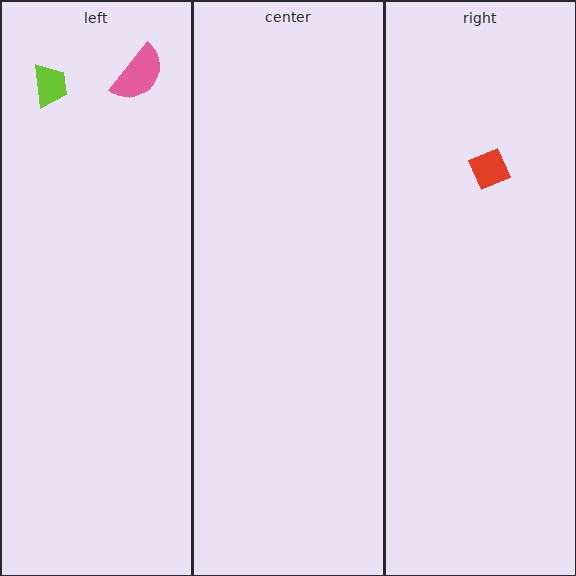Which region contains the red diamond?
The right region.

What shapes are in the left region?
The pink semicircle, the lime trapezoid.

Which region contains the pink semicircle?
The left region.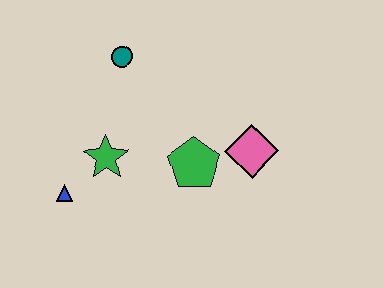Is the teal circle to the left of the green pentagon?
Yes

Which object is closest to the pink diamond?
The green pentagon is closest to the pink diamond.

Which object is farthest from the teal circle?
The pink diamond is farthest from the teal circle.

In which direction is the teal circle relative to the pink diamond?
The teal circle is to the left of the pink diamond.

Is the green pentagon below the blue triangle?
No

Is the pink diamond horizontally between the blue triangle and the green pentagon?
No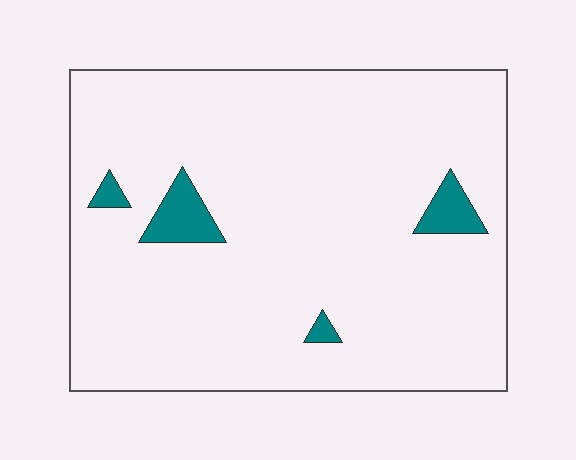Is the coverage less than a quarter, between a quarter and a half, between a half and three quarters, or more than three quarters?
Less than a quarter.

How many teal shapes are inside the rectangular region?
4.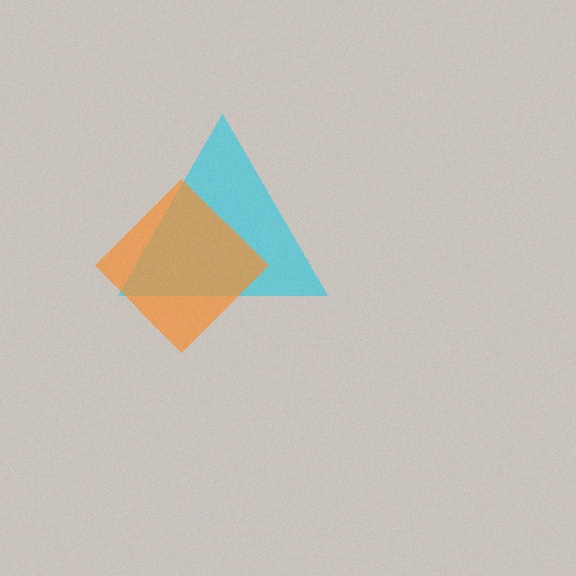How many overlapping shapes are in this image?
There are 2 overlapping shapes in the image.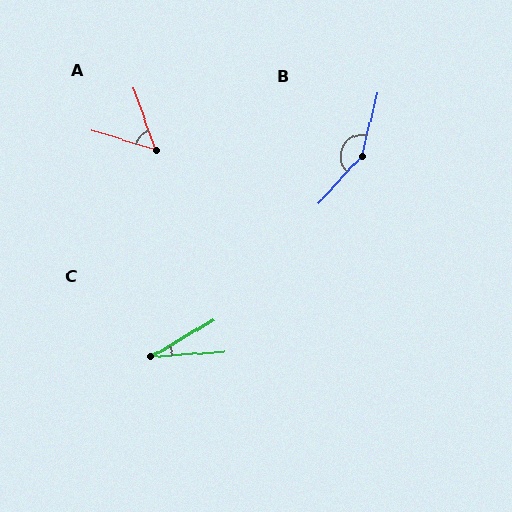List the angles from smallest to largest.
C (26°), A (53°), B (152°).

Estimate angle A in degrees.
Approximately 53 degrees.